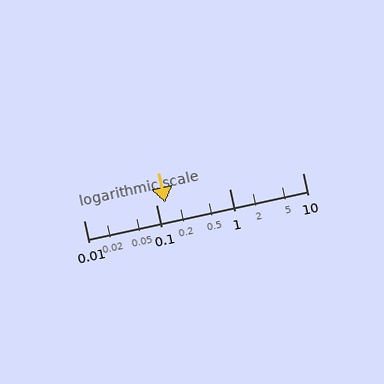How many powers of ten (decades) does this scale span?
The scale spans 3 decades, from 0.01 to 10.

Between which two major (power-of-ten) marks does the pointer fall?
The pointer is between 0.1 and 1.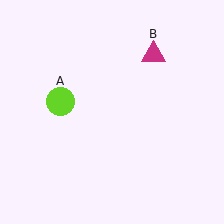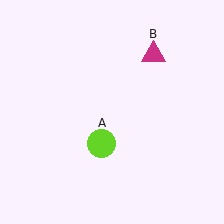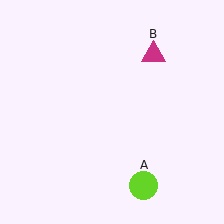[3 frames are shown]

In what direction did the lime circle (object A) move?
The lime circle (object A) moved down and to the right.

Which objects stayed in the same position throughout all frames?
Magenta triangle (object B) remained stationary.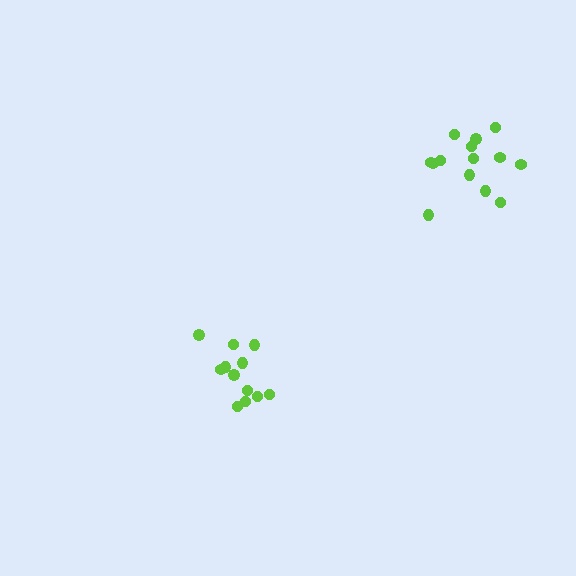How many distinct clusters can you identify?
There are 2 distinct clusters.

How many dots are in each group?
Group 1: 12 dots, Group 2: 14 dots (26 total).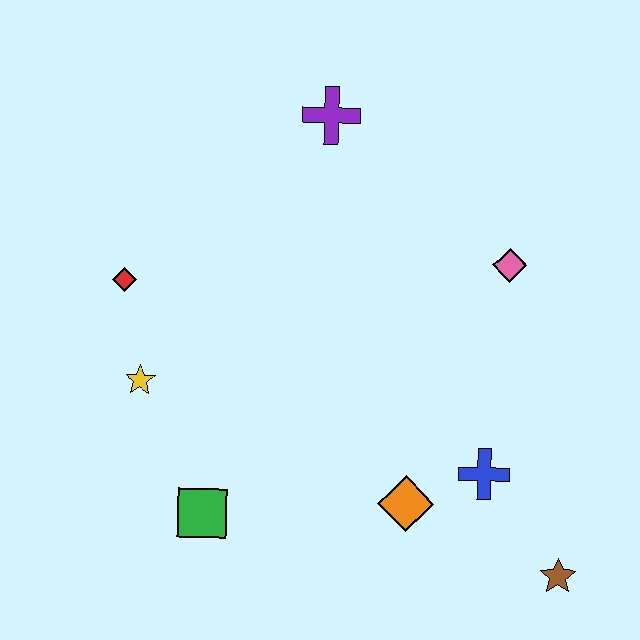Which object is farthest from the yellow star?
The brown star is farthest from the yellow star.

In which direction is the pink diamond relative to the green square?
The pink diamond is to the right of the green square.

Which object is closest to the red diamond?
The yellow star is closest to the red diamond.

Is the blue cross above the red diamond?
No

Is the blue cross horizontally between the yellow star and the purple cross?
No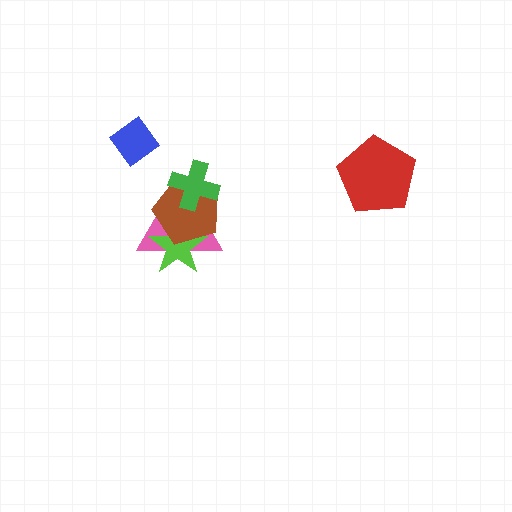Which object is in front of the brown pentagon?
The green cross is in front of the brown pentagon.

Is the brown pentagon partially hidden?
Yes, it is partially covered by another shape.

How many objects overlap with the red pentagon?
0 objects overlap with the red pentagon.